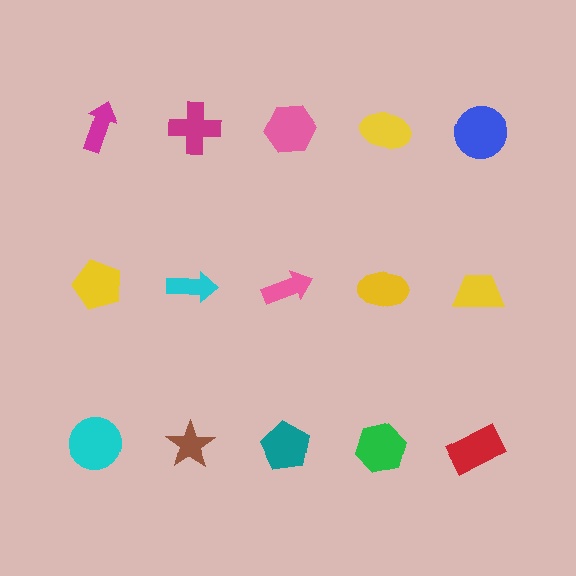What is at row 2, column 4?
A yellow ellipse.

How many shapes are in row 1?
5 shapes.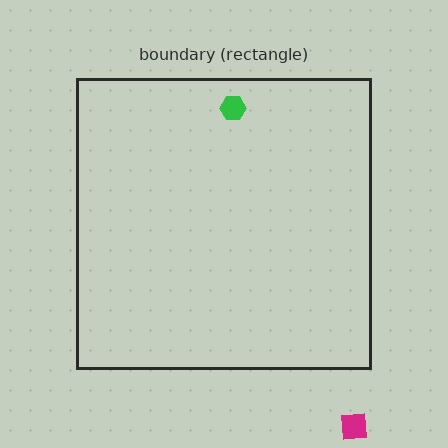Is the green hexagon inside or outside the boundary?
Inside.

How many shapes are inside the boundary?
1 inside, 1 outside.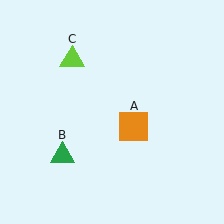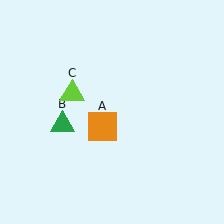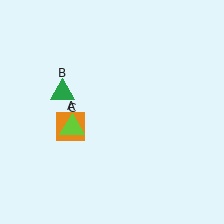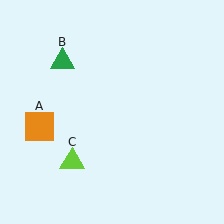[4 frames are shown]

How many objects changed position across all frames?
3 objects changed position: orange square (object A), green triangle (object B), lime triangle (object C).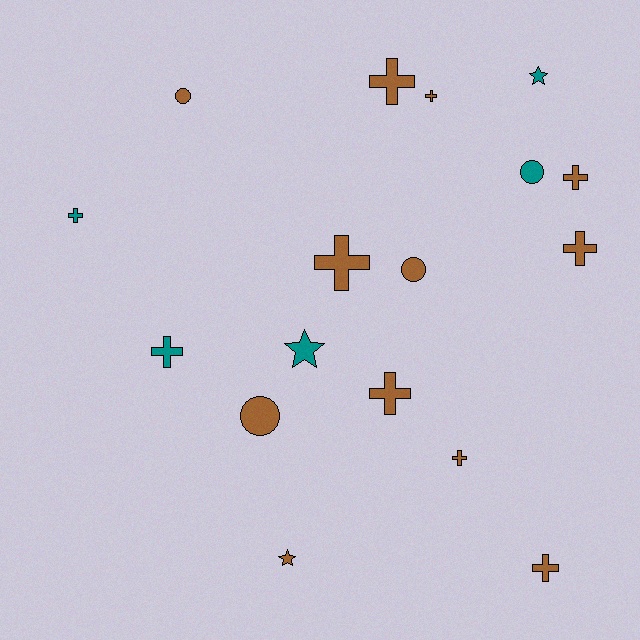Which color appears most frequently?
Brown, with 12 objects.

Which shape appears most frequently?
Cross, with 10 objects.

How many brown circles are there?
There are 3 brown circles.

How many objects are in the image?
There are 17 objects.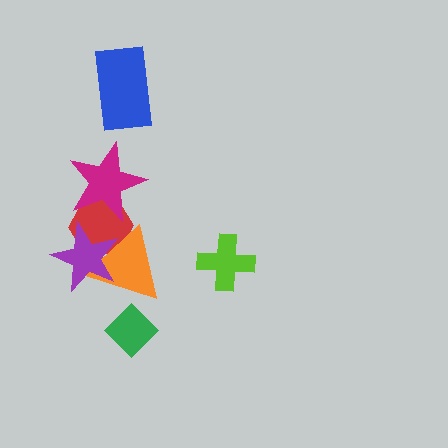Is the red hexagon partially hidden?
Yes, it is partially covered by another shape.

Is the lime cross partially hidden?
No, no other shape covers it.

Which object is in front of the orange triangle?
The purple star is in front of the orange triangle.